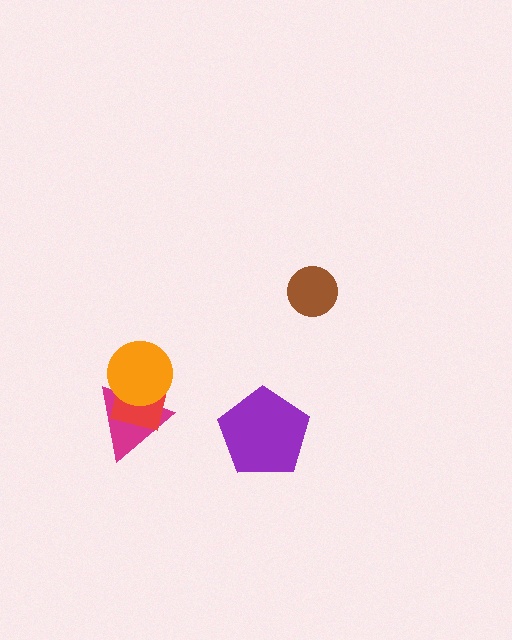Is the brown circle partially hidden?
No, no other shape covers it.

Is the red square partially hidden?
Yes, it is partially covered by another shape.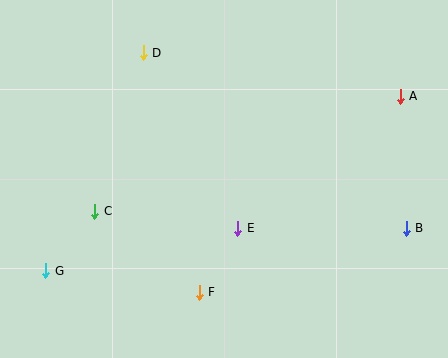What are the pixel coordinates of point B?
Point B is at (406, 228).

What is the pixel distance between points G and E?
The distance between G and E is 197 pixels.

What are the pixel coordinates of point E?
Point E is at (238, 228).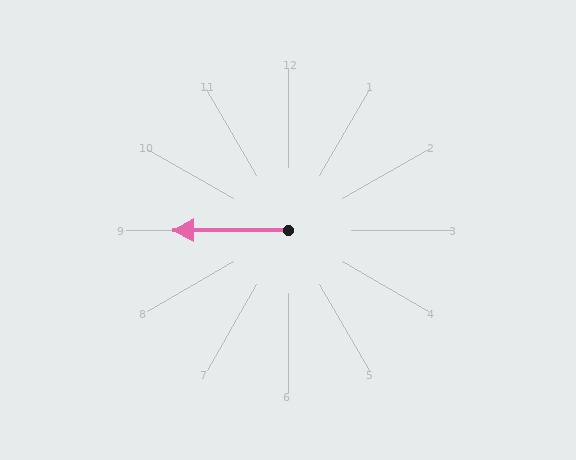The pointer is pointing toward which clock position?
Roughly 9 o'clock.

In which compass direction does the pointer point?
West.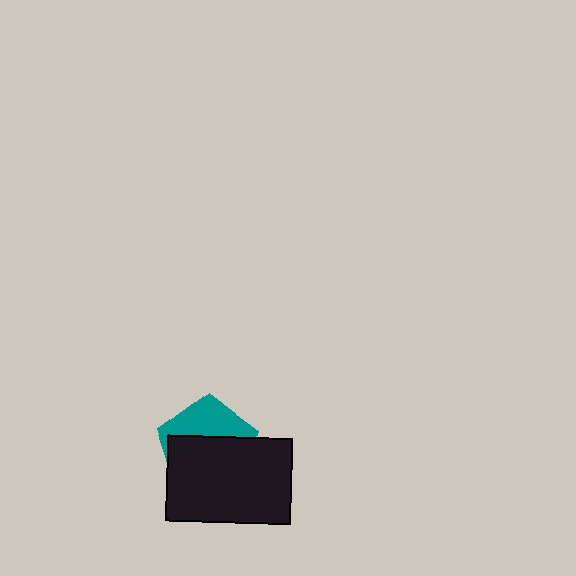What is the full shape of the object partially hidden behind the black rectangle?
The partially hidden object is a teal pentagon.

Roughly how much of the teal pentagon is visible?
A small part of it is visible (roughly 36%).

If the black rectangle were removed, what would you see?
You would see the complete teal pentagon.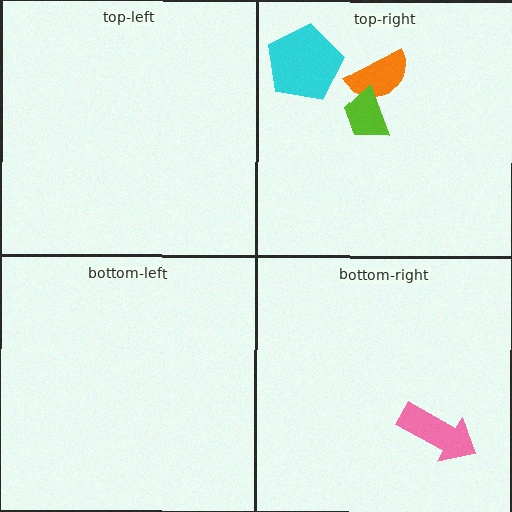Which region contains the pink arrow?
The bottom-right region.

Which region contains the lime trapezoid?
The top-right region.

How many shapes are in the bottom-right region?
1.